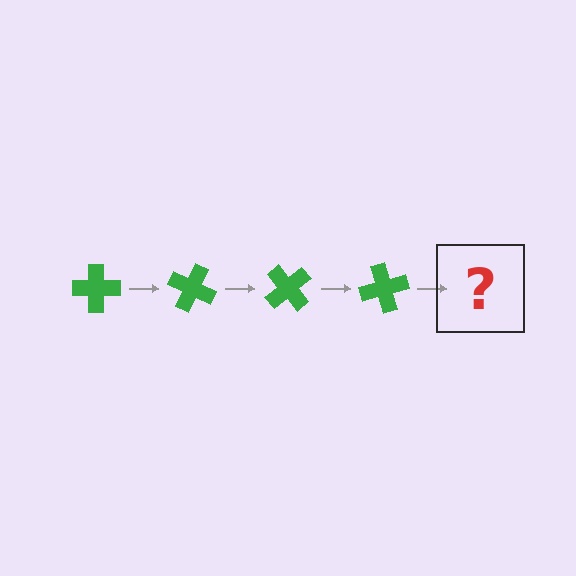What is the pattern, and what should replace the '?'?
The pattern is that the cross rotates 25 degrees each step. The '?' should be a green cross rotated 100 degrees.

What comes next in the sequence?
The next element should be a green cross rotated 100 degrees.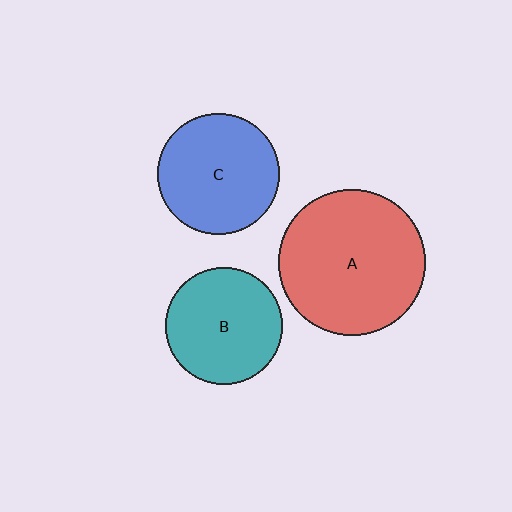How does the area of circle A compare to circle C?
Approximately 1.4 times.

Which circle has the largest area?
Circle A (red).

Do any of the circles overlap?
No, none of the circles overlap.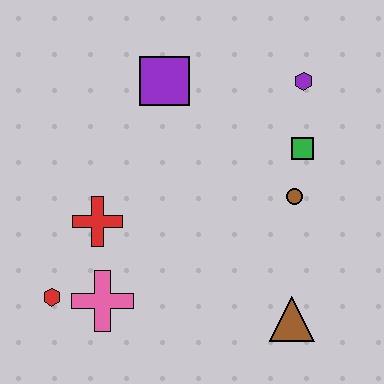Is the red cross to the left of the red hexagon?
No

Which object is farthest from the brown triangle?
The purple square is farthest from the brown triangle.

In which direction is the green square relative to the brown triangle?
The green square is above the brown triangle.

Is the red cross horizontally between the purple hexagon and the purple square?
No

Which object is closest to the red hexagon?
The pink cross is closest to the red hexagon.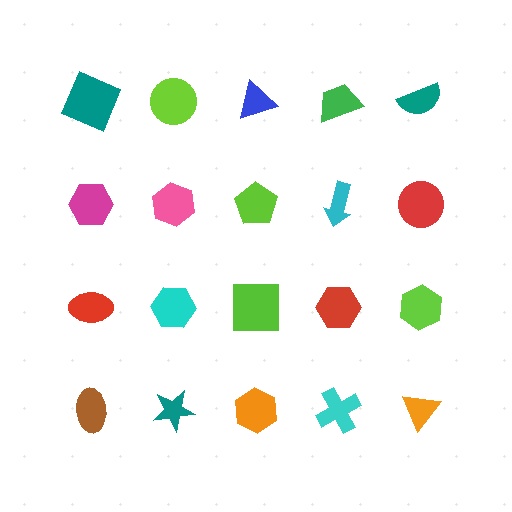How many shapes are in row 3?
5 shapes.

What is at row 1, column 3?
A blue triangle.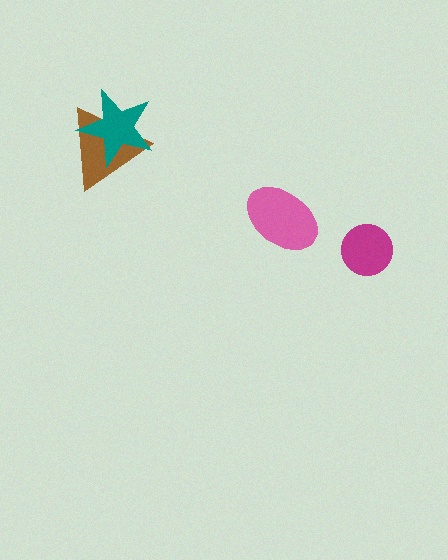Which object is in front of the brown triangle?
The teal star is in front of the brown triangle.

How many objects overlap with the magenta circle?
0 objects overlap with the magenta circle.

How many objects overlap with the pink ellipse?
0 objects overlap with the pink ellipse.